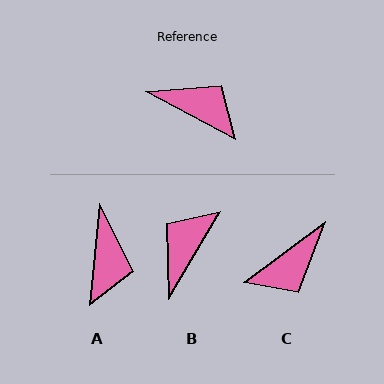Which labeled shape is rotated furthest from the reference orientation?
C, about 115 degrees away.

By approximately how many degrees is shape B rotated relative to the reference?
Approximately 88 degrees counter-clockwise.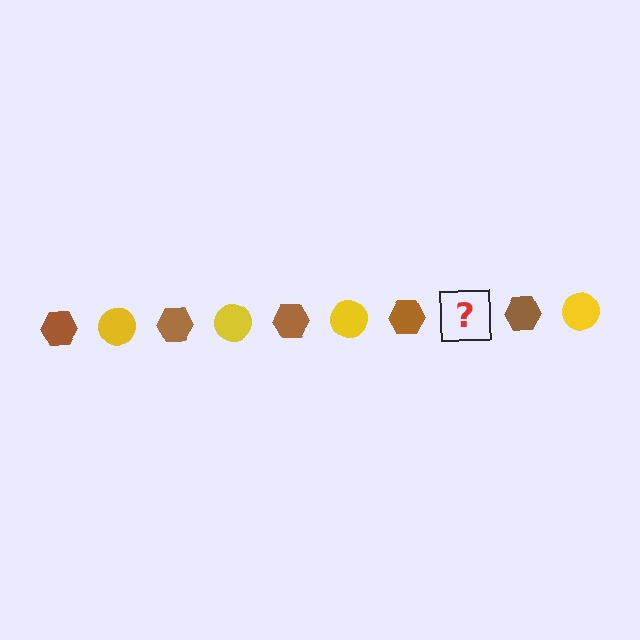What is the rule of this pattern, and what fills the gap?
The rule is that the pattern alternates between brown hexagon and yellow circle. The gap should be filled with a yellow circle.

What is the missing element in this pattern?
The missing element is a yellow circle.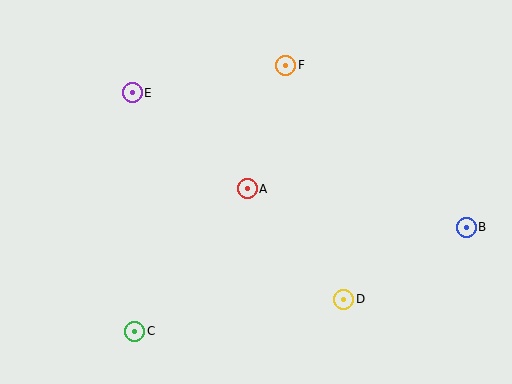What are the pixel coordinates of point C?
Point C is at (135, 331).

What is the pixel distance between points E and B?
The distance between E and B is 360 pixels.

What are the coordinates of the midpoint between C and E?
The midpoint between C and E is at (134, 212).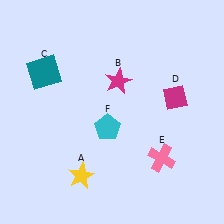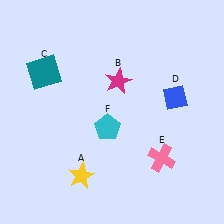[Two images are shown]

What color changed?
The diamond (D) changed from magenta in Image 1 to blue in Image 2.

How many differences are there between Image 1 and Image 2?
There is 1 difference between the two images.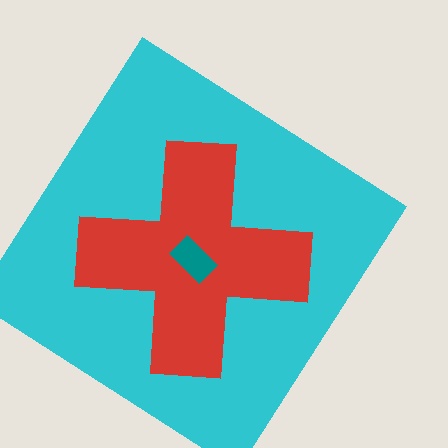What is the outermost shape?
The cyan diamond.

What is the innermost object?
The teal rectangle.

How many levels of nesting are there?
3.